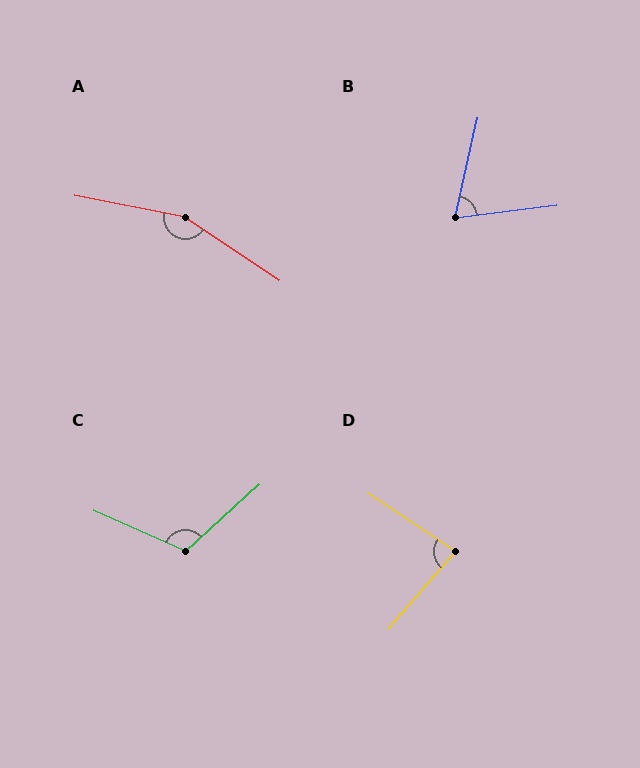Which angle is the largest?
A, at approximately 157 degrees.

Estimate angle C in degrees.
Approximately 114 degrees.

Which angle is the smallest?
B, at approximately 70 degrees.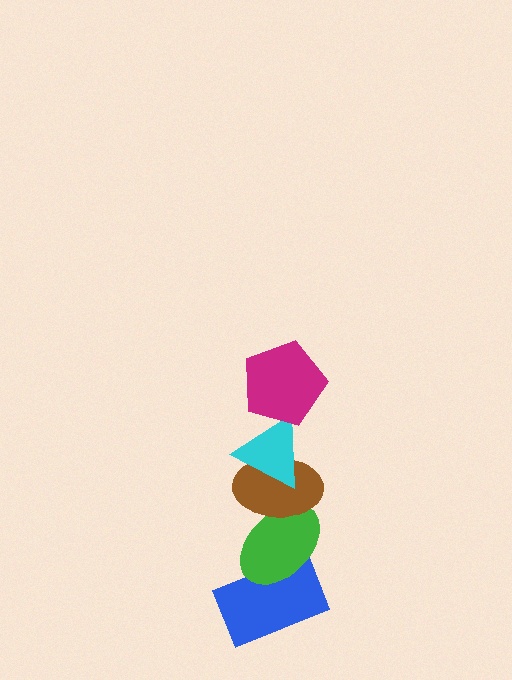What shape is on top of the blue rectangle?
The green ellipse is on top of the blue rectangle.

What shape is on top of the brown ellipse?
The cyan triangle is on top of the brown ellipse.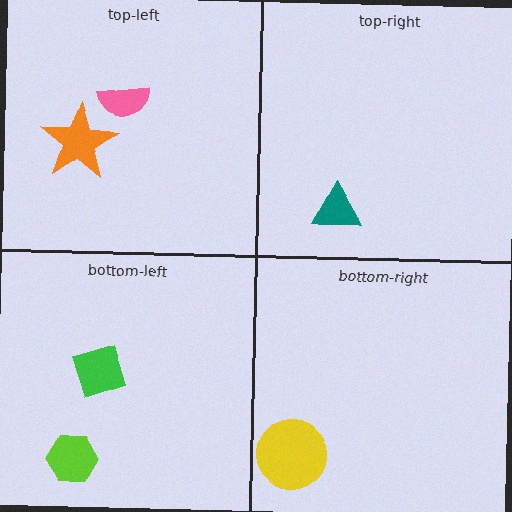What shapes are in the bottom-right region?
The yellow circle.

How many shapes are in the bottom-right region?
1.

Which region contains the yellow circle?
The bottom-right region.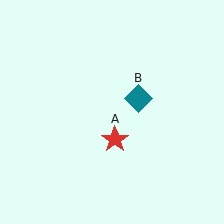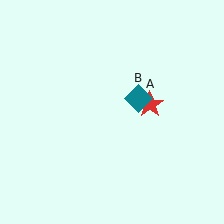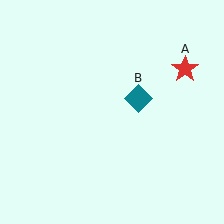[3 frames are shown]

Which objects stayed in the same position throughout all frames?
Teal diamond (object B) remained stationary.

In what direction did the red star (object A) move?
The red star (object A) moved up and to the right.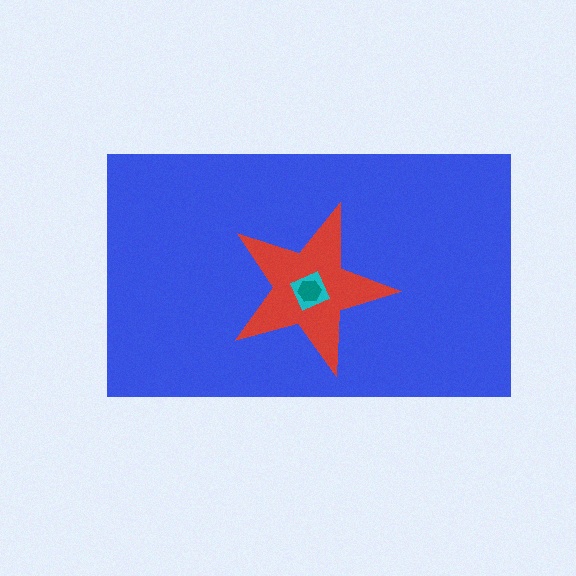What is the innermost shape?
The teal hexagon.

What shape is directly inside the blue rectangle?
The red star.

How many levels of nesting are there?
4.